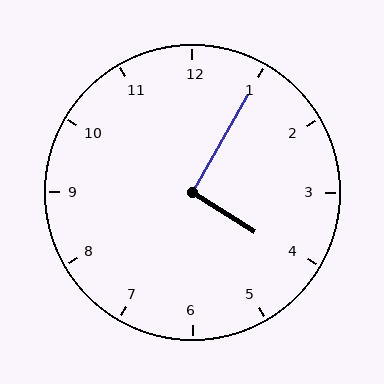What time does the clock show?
4:05.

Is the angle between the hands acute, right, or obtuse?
It is right.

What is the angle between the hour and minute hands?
Approximately 92 degrees.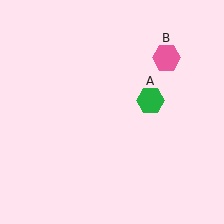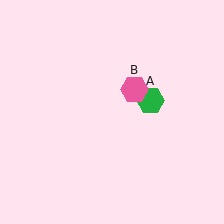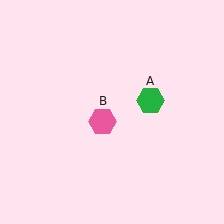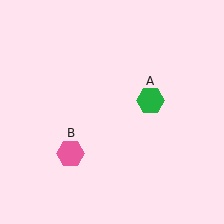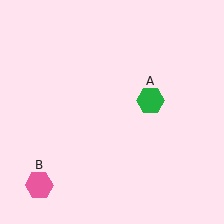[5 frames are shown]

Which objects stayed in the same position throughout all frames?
Green hexagon (object A) remained stationary.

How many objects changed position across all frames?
1 object changed position: pink hexagon (object B).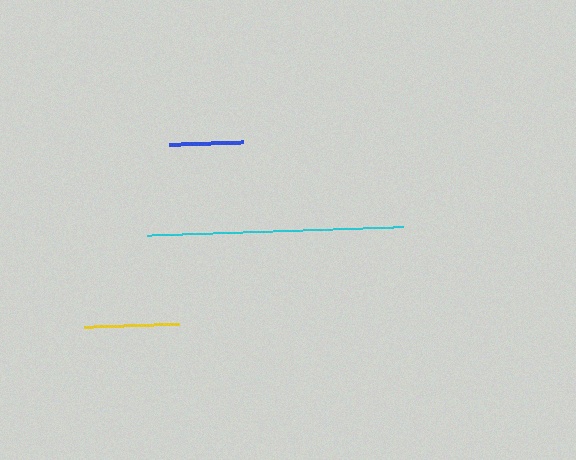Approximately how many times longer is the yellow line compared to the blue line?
The yellow line is approximately 1.3 times the length of the blue line.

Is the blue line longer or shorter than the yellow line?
The yellow line is longer than the blue line.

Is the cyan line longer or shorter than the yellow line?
The cyan line is longer than the yellow line.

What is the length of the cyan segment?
The cyan segment is approximately 256 pixels long.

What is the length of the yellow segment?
The yellow segment is approximately 94 pixels long.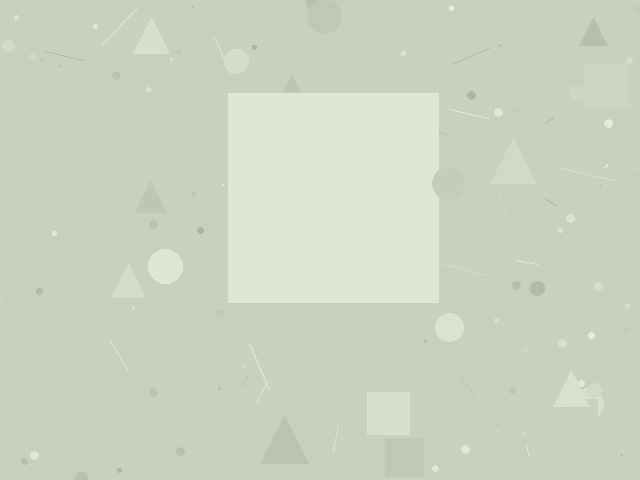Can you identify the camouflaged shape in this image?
The camouflaged shape is a square.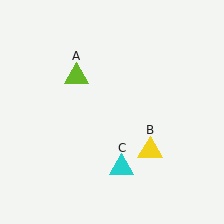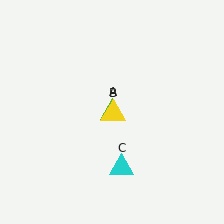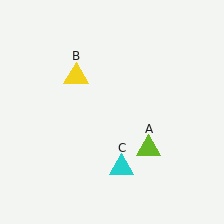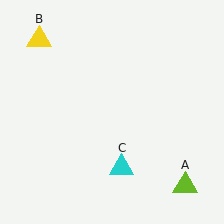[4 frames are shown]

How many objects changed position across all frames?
2 objects changed position: lime triangle (object A), yellow triangle (object B).